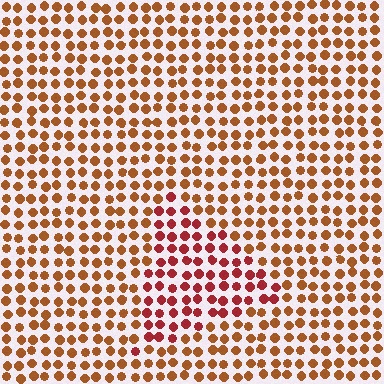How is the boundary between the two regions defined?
The boundary is defined purely by a slight shift in hue (about 30 degrees). Spacing, size, and orientation are identical on both sides.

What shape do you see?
I see a triangle.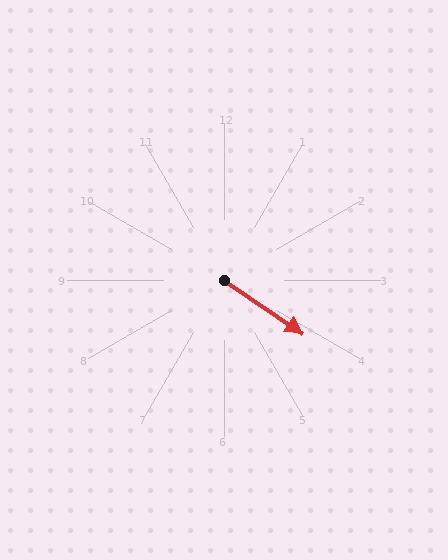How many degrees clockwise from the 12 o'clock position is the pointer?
Approximately 124 degrees.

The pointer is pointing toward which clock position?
Roughly 4 o'clock.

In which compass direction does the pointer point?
Southeast.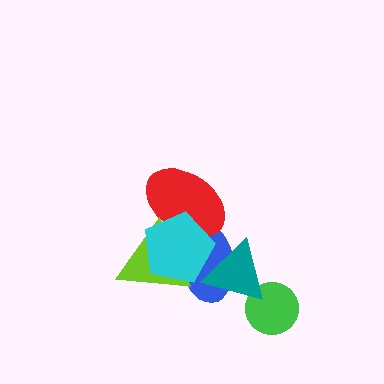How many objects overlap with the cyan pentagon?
4 objects overlap with the cyan pentagon.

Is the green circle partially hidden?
Yes, it is partially covered by another shape.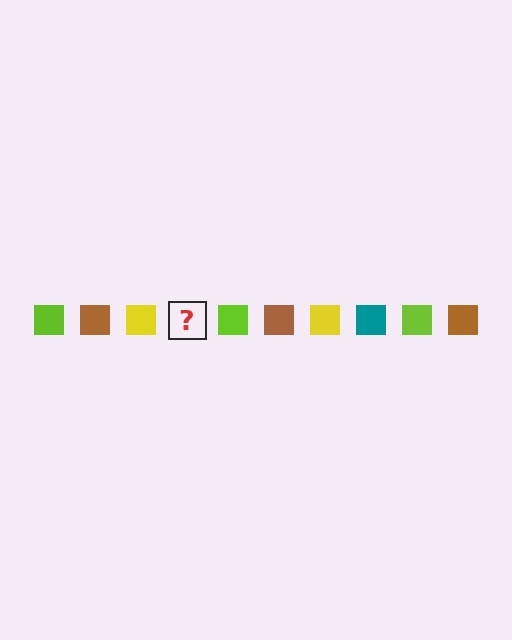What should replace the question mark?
The question mark should be replaced with a teal square.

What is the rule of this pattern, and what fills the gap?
The rule is that the pattern cycles through lime, brown, yellow, teal squares. The gap should be filled with a teal square.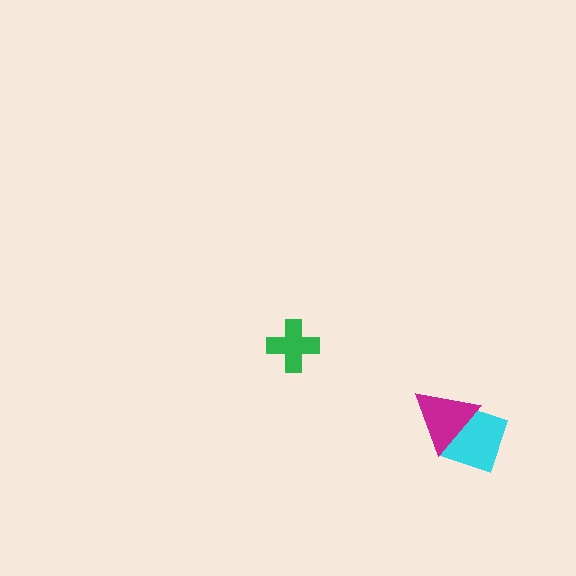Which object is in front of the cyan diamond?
The magenta triangle is in front of the cyan diamond.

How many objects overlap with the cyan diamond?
1 object overlaps with the cyan diamond.